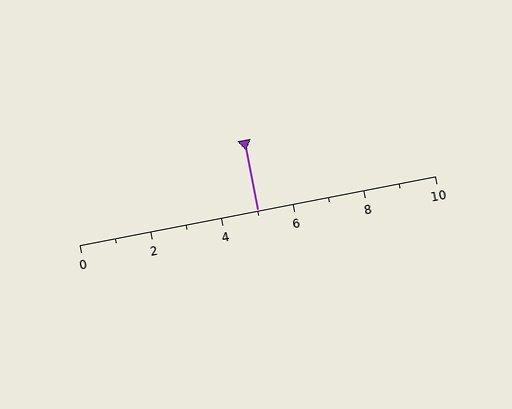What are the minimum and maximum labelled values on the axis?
The axis runs from 0 to 10.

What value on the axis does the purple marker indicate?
The marker indicates approximately 5.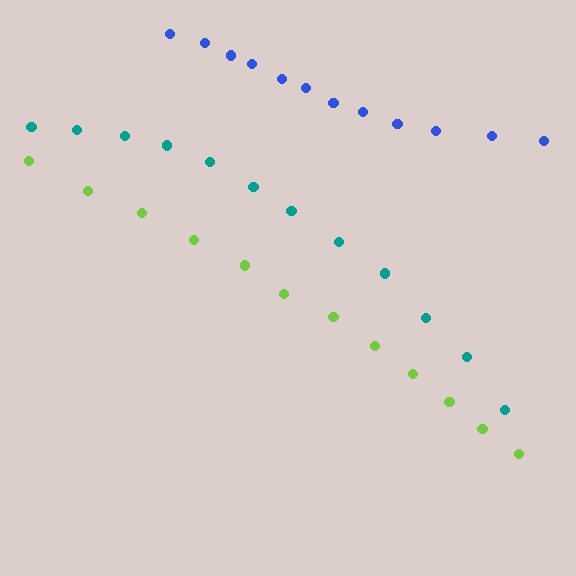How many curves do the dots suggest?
There are 3 distinct paths.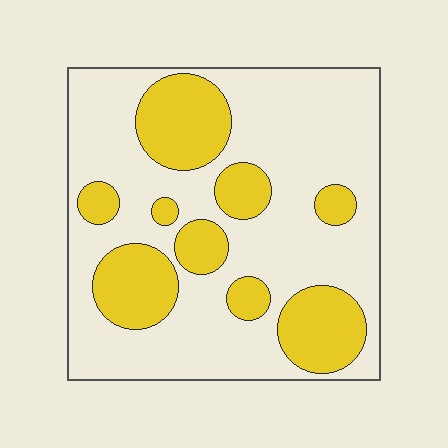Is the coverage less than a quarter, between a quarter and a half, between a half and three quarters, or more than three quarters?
Between a quarter and a half.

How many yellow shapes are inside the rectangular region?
9.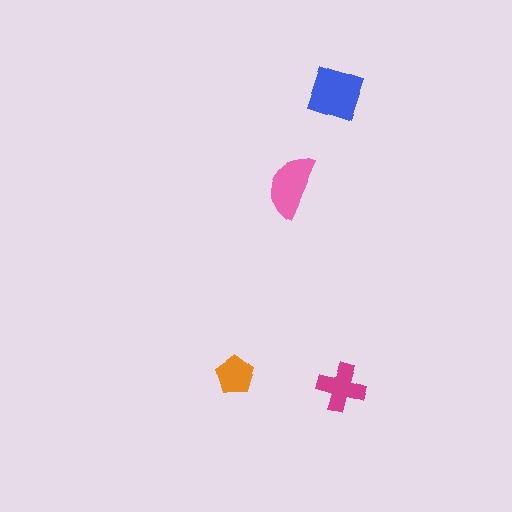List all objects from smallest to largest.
The orange pentagon, the magenta cross, the pink semicircle, the blue diamond.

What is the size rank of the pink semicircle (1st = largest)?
2nd.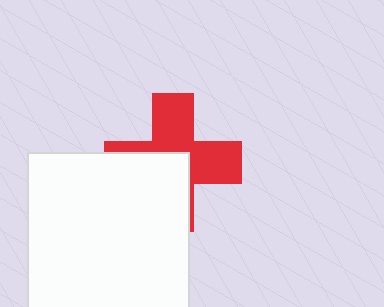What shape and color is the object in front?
The object in front is a white square.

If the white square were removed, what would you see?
You would see the complete red cross.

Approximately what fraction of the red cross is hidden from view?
Roughly 47% of the red cross is hidden behind the white square.